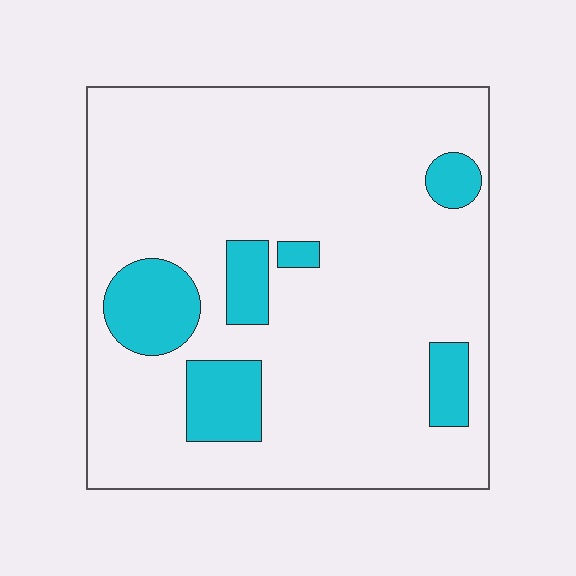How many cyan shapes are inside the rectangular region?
6.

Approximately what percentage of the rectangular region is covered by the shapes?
Approximately 15%.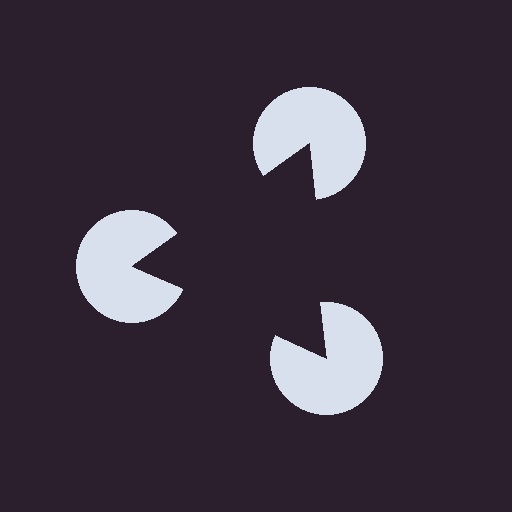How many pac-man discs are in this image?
There are 3 — one at each vertex of the illusory triangle.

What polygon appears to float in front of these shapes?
An illusory triangle — its edges are inferred from the aligned wedge cuts in the pac-man discs, not physically drawn.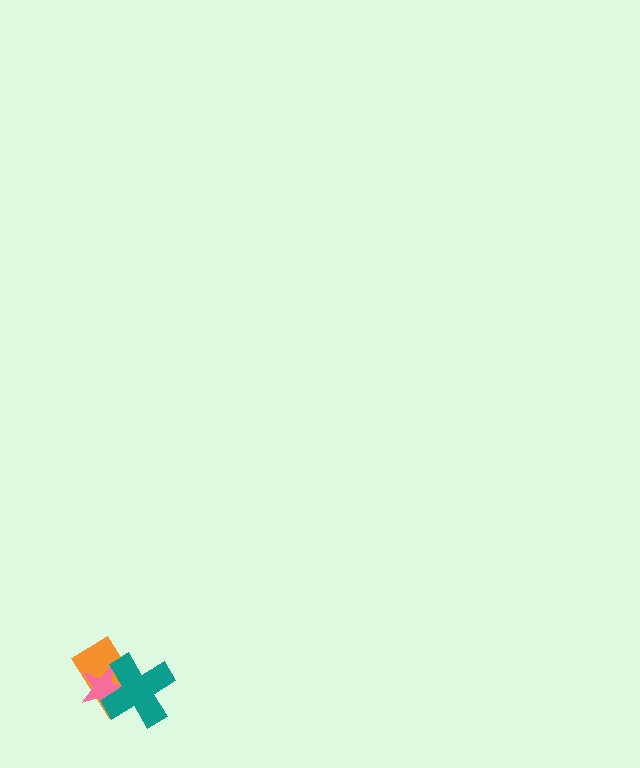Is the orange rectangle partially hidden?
Yes, it is partially covered by another shape.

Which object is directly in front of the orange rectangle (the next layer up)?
The pink star is directly in front of the orange rectangle.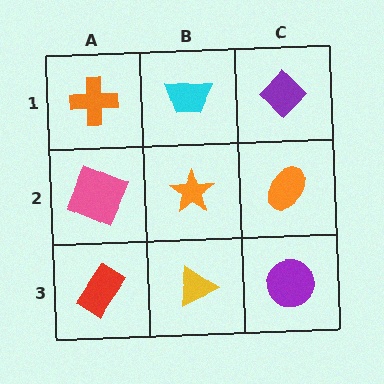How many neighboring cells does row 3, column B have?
3.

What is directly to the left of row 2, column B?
A pink square.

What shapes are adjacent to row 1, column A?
A pink square (row 2, column A), a cyan trapezoid (row 1, column B).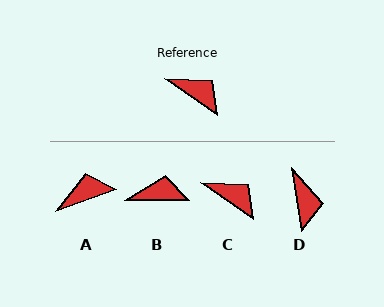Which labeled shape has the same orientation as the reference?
C.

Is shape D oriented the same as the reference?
No, it is off by about 46 degrees.